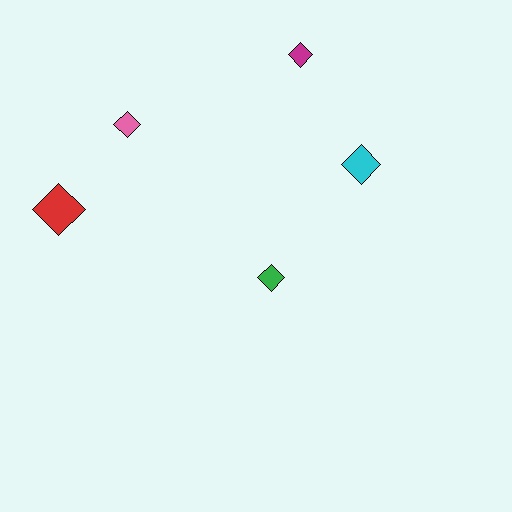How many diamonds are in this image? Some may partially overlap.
There are 5 diamonds.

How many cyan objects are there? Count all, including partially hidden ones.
There is 1 cyan object.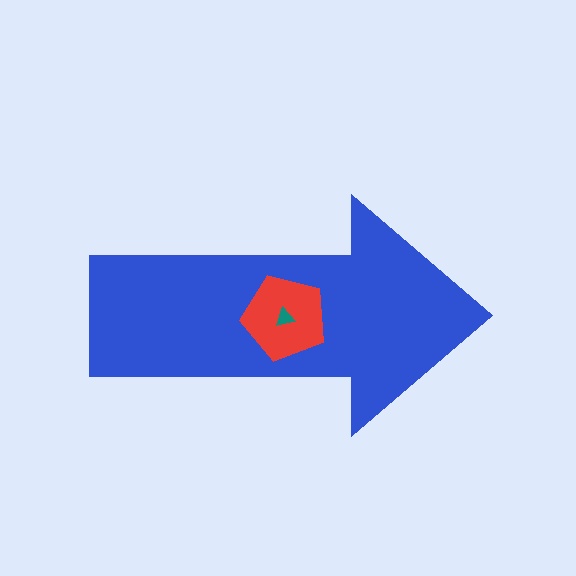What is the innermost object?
The teal triangle.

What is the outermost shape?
The blue arrow.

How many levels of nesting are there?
3.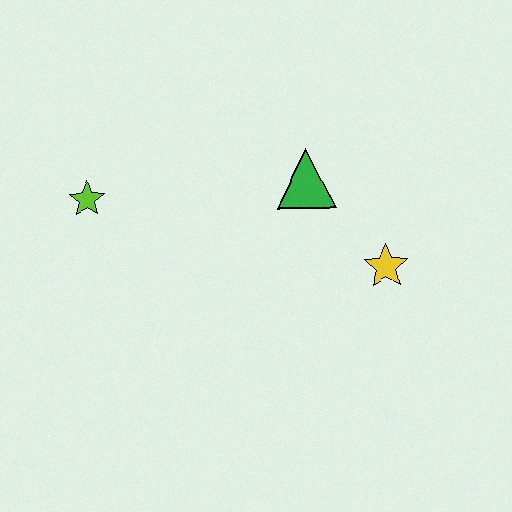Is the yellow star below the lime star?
Yes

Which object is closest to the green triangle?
The yellow star is closest to the green triangle.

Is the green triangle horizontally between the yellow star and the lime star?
Yes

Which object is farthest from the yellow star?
The lime star is farthest from the yellow star.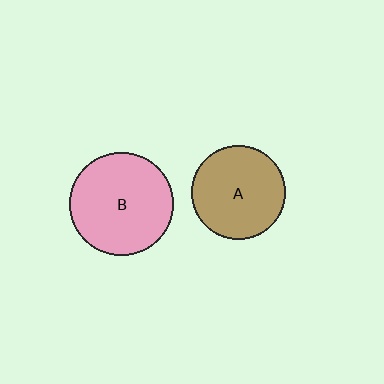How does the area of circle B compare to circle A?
Approximately 1.2 times.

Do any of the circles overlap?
No, none of the circles overlap.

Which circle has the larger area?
Circle B (pink).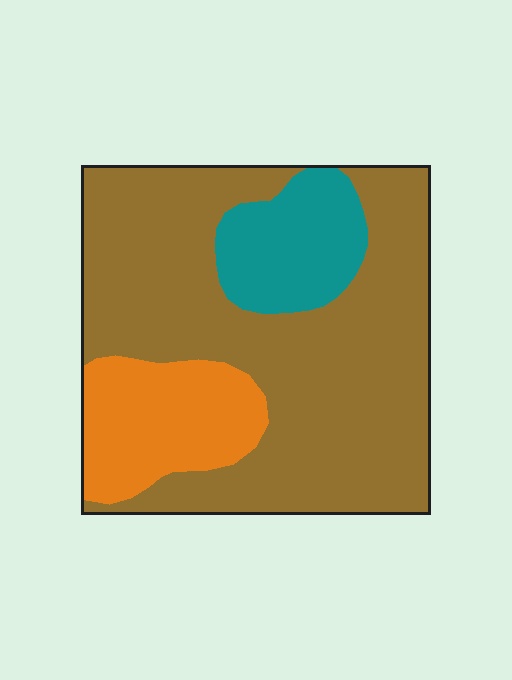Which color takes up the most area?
Brown, at roughly 70%.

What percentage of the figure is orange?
Orange covers about 15% of the figure.